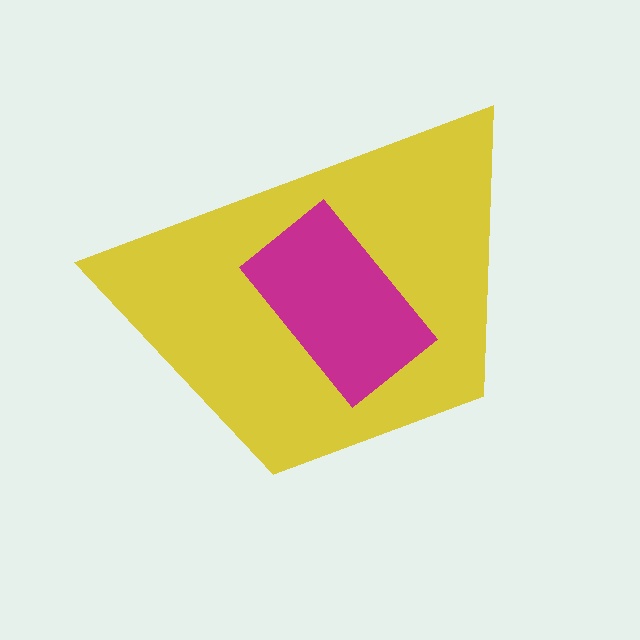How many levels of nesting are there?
2.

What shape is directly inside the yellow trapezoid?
The magenta rectangle.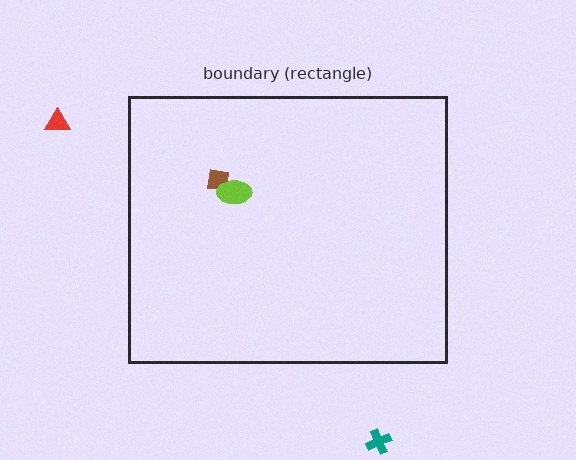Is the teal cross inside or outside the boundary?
Outside.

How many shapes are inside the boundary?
2 inside, 2 outside.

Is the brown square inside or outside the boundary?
Inside.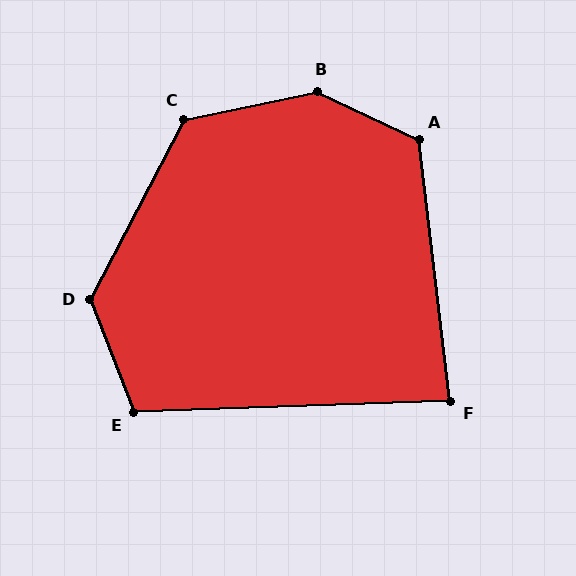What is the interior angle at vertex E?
Approximately 109 degrees (obtuse).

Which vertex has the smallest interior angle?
F, at approximately 85 degrees.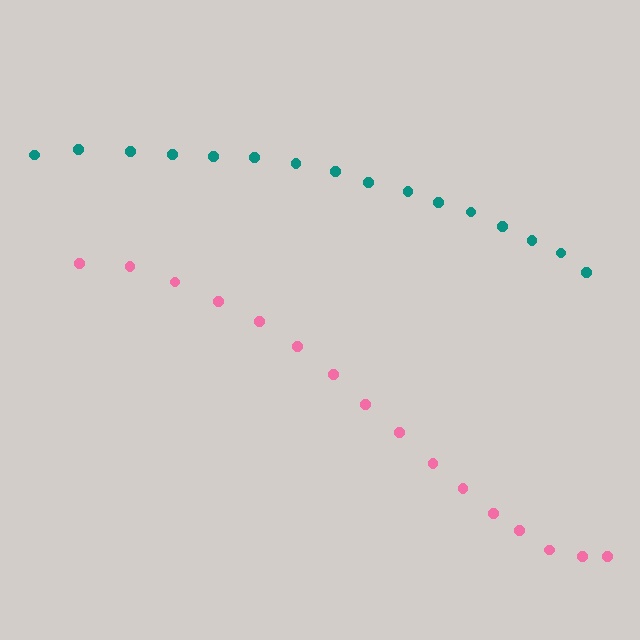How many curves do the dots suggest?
There are 2 distinct paths.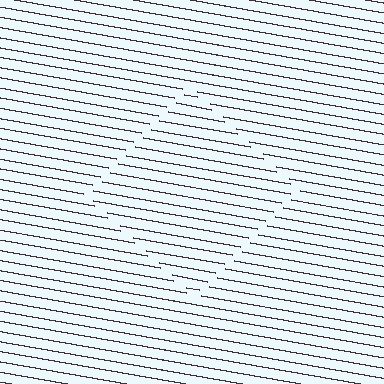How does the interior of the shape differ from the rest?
The interior of the shape contains the same grating, shifted by half a period — the contour is defined by the phase discontinuity where line-ends from the inner and outer gratings abut.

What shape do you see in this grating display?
An illusory square. The interior of the shape contains the same grating, shifted by half a period — the contour is defined by the phase discontinuity where line-ends from the inner and outer gratings abut.